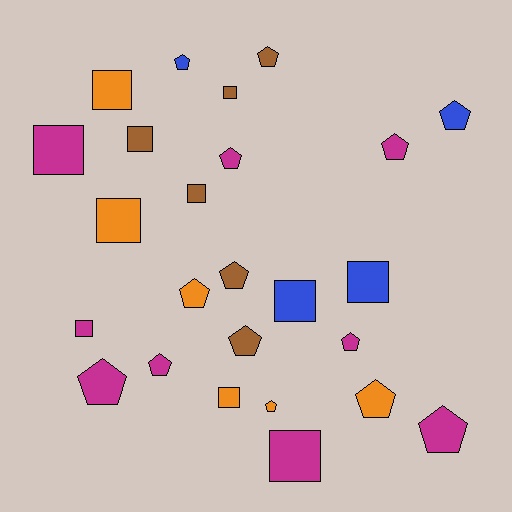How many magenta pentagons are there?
There are 6 magenta pentagons.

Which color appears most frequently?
Magenta, with 9 objects.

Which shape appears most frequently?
Pentagon, with 14 objects.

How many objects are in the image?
There are 25 objects.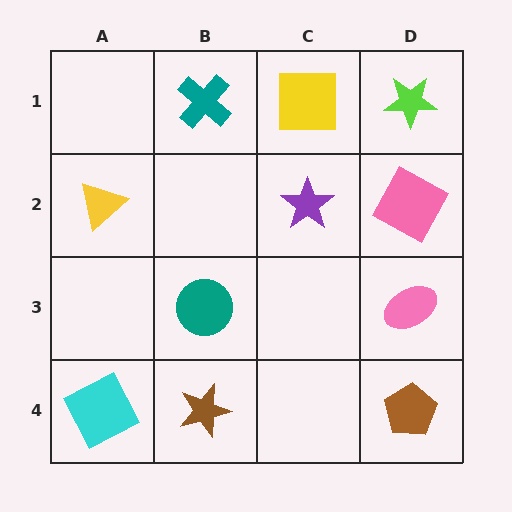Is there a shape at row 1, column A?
No, that cell is empty.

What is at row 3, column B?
A teal circle.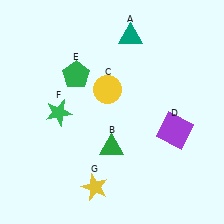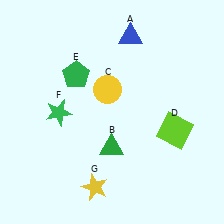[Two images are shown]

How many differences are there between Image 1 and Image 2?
There are 2 differences between the two images.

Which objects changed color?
A changed from teal to blue. D changed from purple to lime.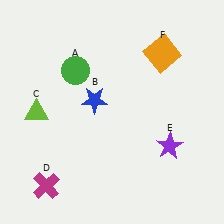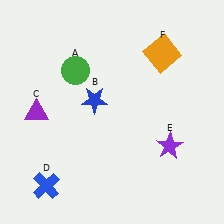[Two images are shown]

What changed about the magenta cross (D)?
In Image 1, D is magenta. In Image 2, it changed to blue.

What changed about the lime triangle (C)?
In Image 1, C is lime. In Image 2, it changed to purple.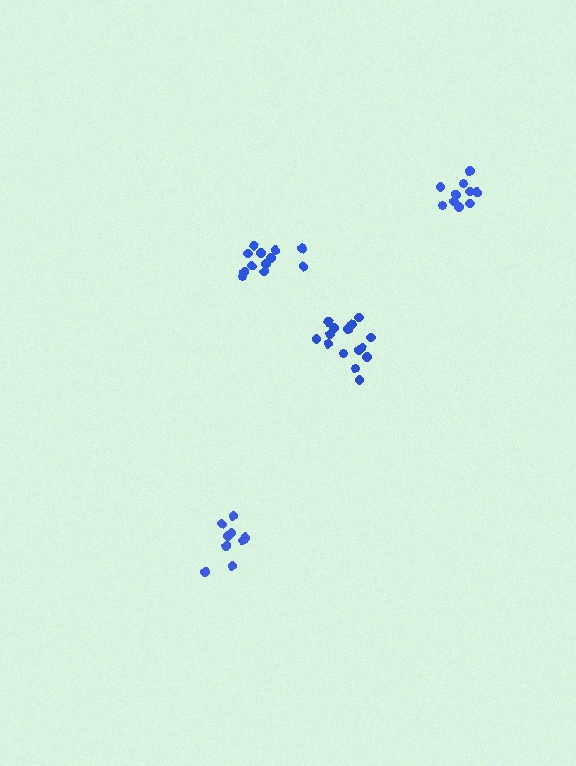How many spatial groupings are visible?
There are 4 spatial groupings.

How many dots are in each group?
Group 1: 15 dots, Group 2: 10 dots, Group 3: 12 dots, Group 4: 9 dots (46 total).